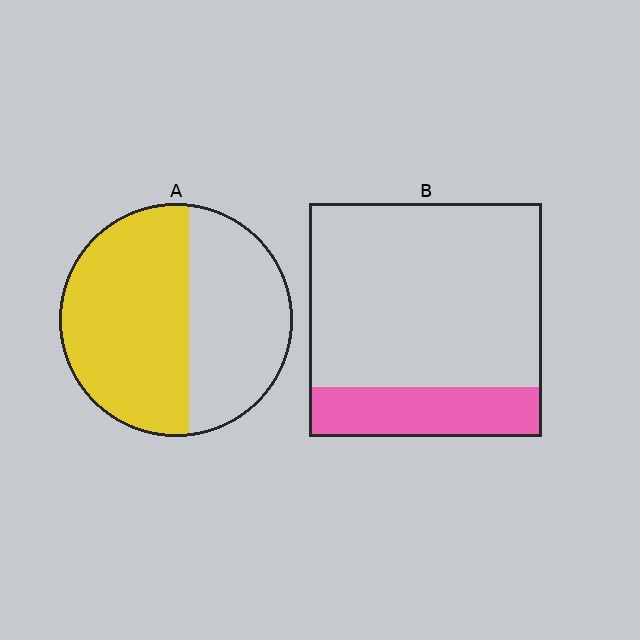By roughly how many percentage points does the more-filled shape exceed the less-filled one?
By roughly 35 percentage points (A over B).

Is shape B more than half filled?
No.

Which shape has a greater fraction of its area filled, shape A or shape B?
Shape A.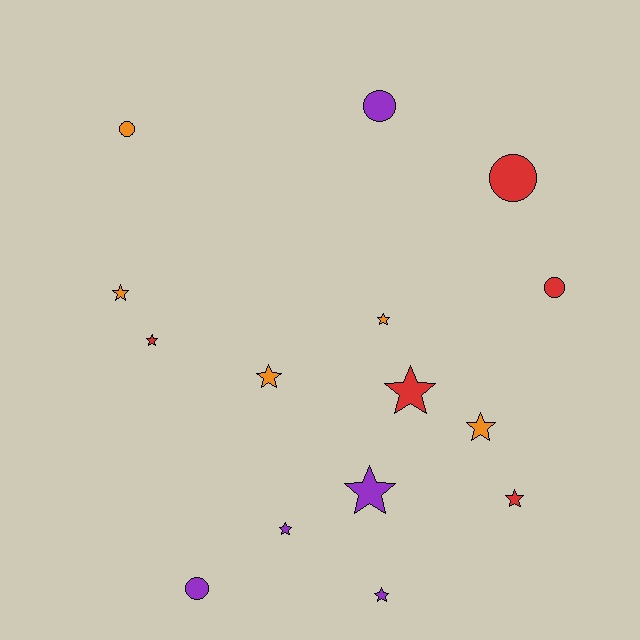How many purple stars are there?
There are 3 purple stars.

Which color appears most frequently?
Red, with 5 objects.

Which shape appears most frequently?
Star, with 10 objects.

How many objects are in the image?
There are 15 objects.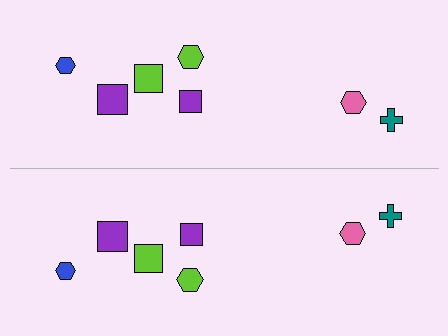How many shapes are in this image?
There are 14 shapes in this image.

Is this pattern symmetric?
Yes, this pattern has bilateral (reflection) symmetry.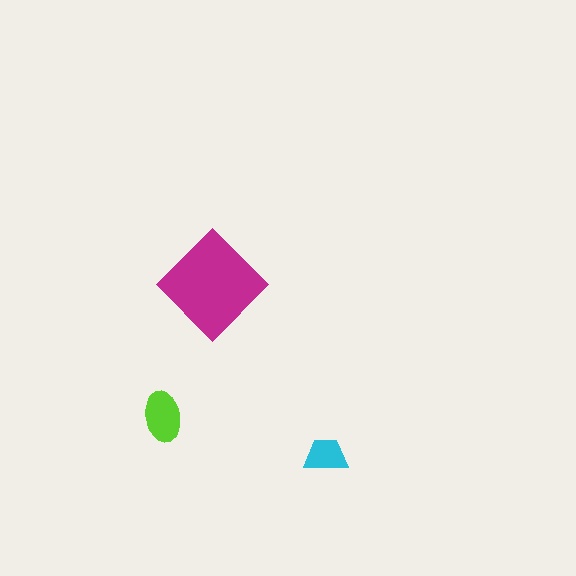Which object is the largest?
The magenta diamond.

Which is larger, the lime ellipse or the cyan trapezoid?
The lime ellipse.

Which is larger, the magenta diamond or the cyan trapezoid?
The magenta diamond.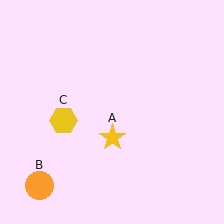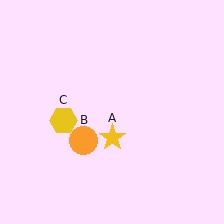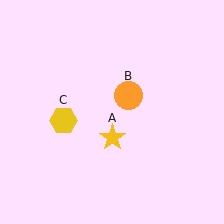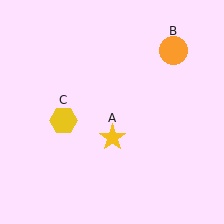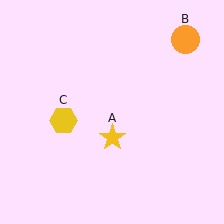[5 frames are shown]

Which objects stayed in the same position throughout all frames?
Yellow star (object A) and yellow hexagon (object C) remained stationary.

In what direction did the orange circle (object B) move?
The orange circle (object B) moved up and to the right.